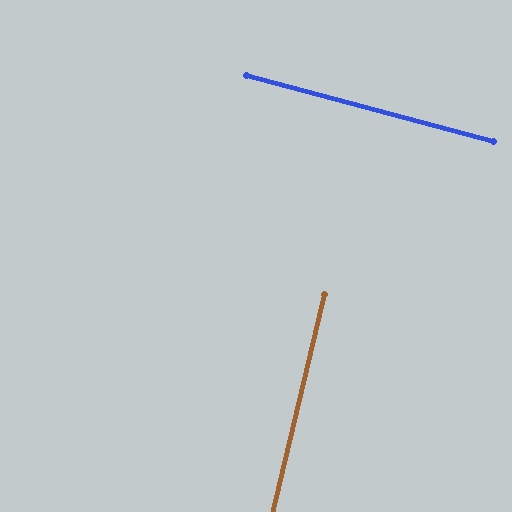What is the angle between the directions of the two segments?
Approximately 88 degrees.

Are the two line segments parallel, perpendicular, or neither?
Perpendicular — they meet at approximately 88°.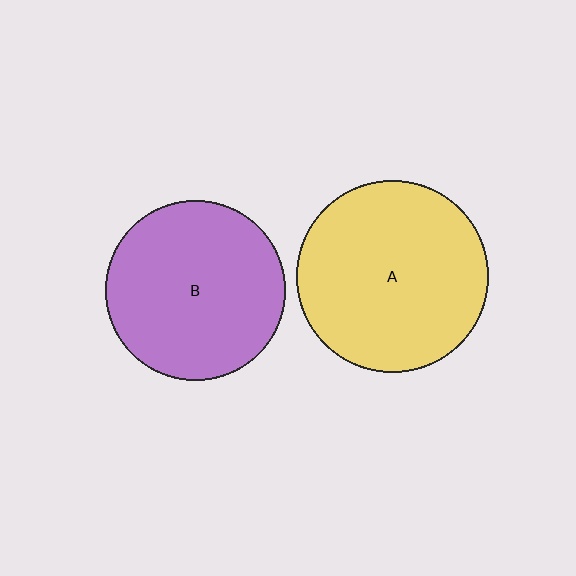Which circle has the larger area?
Circle A (yellow).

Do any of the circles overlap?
No, none of the circles overlap.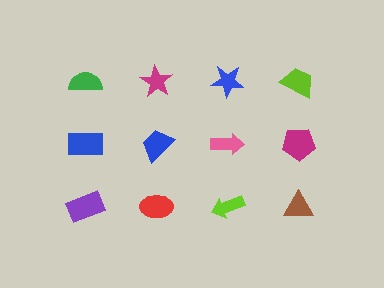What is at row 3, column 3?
A lime arrow.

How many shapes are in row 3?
4 shapes.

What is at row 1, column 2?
A magenta star.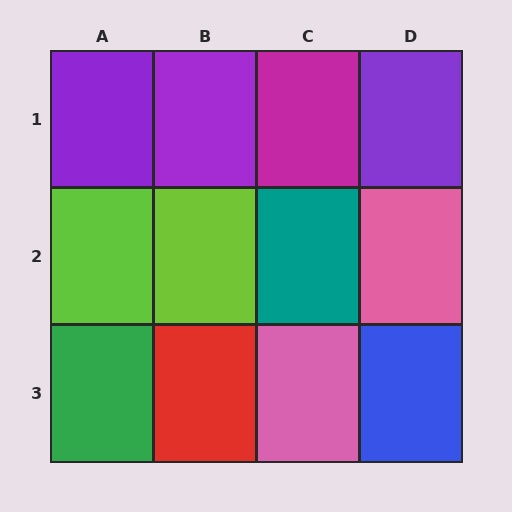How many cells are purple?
3 cells are purple.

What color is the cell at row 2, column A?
Lime.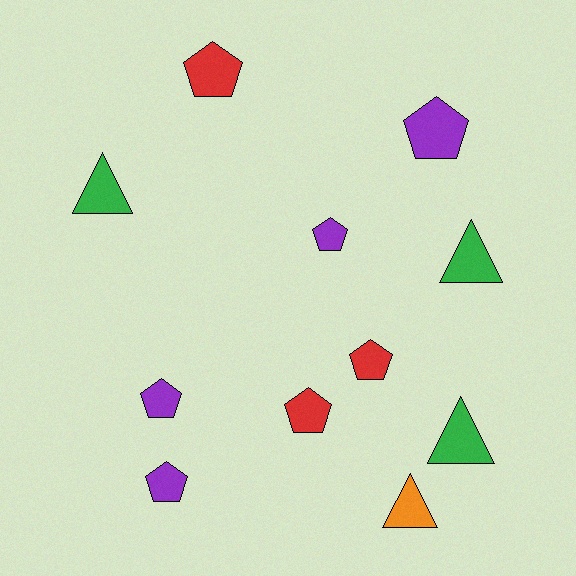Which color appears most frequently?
Purple, with 4 objects.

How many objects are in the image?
There are 11 objects.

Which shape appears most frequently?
Pentagon, with 7 objects.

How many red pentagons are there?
There are 3 red pentagons.